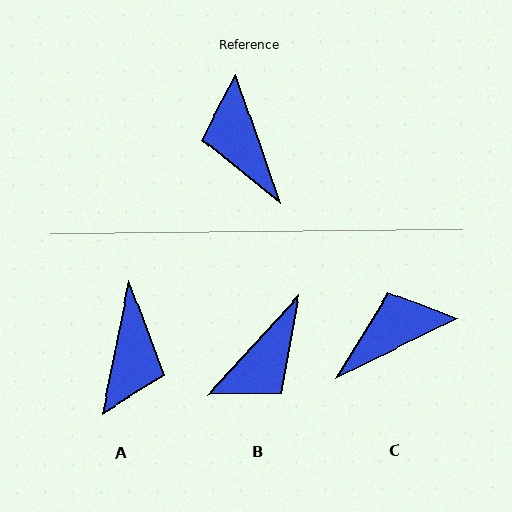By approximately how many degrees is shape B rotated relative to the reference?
Approximately 118 degrees counter-clockwise.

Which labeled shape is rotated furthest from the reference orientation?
A, about 150 degrees away.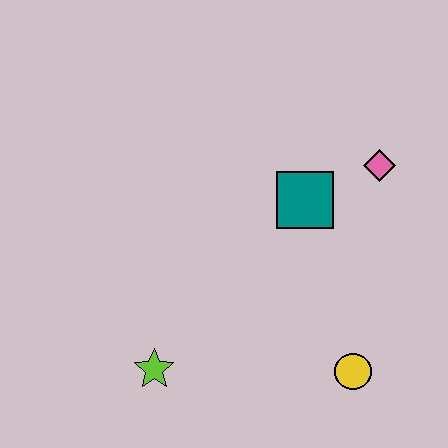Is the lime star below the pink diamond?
Yes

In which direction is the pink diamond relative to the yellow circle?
The pink diamond is above the yellow circle.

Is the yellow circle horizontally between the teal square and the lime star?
No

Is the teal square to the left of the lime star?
No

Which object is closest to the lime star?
The yellow circle is closest to the lime star.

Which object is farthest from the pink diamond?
The lime star is farthest from the pink diamond.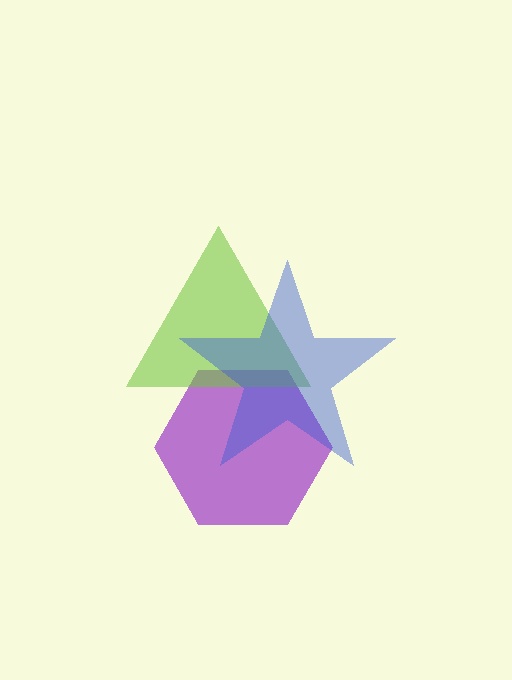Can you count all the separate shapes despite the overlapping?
Yes, there are 3 separate shapes.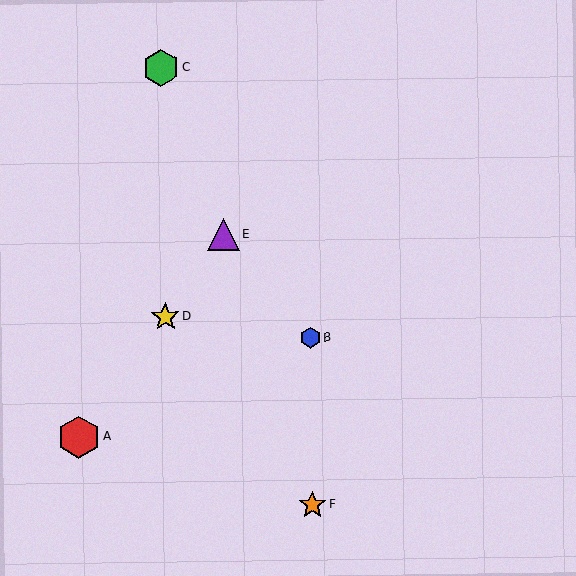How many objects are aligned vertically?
2 objects (B, F) are aligned vertically.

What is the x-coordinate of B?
Object B is at x≈310.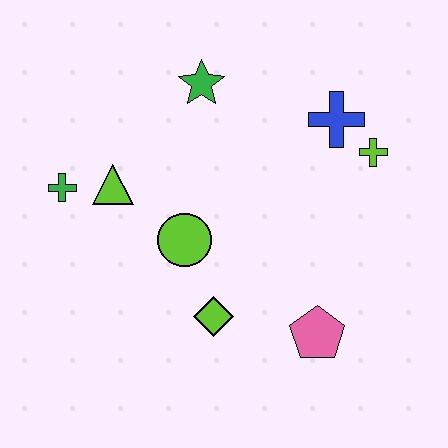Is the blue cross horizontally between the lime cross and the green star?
Yes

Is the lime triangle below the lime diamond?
No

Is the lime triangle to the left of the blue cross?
Yes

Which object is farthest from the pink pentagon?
The green cross is farthest from the pink pentagon.